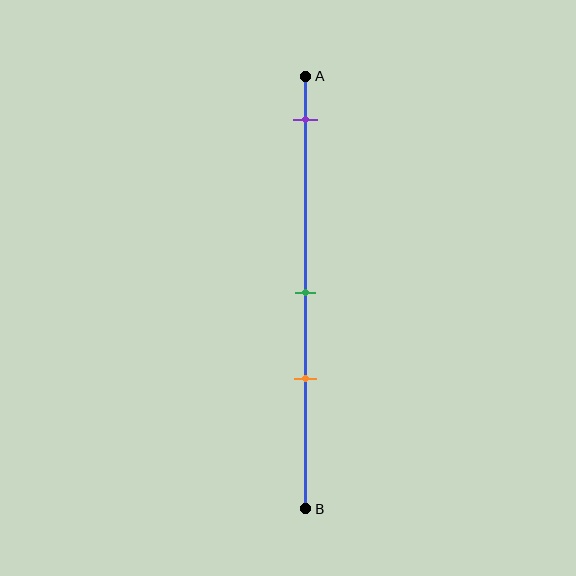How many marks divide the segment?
There are 3 marks dividing the segment.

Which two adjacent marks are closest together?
The green and orange marks are the closest adjacent pair.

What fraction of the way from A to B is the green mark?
The green mark is approximately 50% (0.5) of the way from A to B.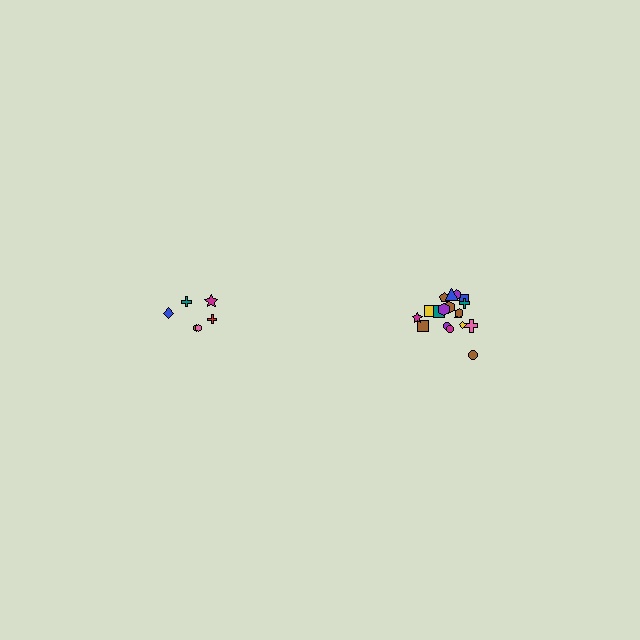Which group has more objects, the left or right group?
The right group.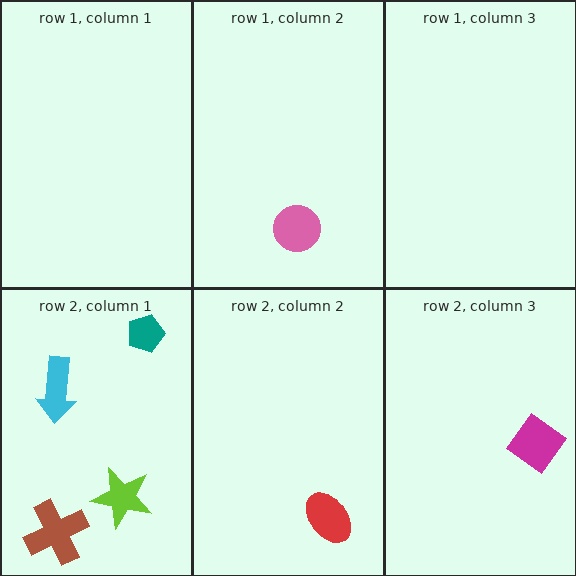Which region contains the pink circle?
The row 1, column 2 region.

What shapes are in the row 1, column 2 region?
The pink circle.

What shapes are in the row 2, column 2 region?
The red ellipse.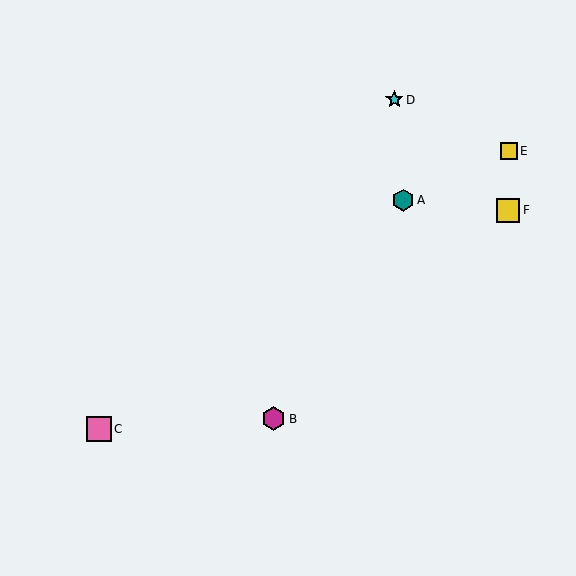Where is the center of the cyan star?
The center of the cyan star is at (394, 100).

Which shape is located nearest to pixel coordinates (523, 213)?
The yellow square (labeled F) at (508, 210) is nearest to that location.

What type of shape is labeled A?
Shape A is a teal hexagon.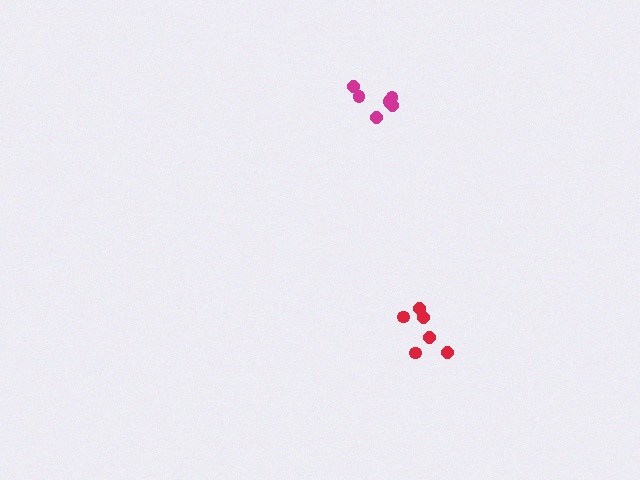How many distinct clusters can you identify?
There are 2 distinct clusters.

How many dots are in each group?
Group 1: 6 dots, Group 2: 6 dots (12 total).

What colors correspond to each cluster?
The clusters are colored: magenta, red.